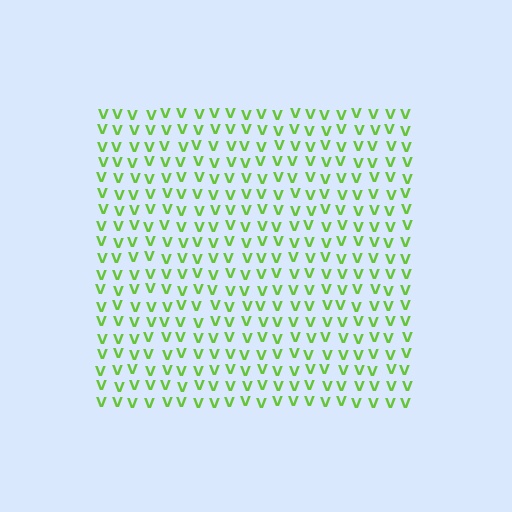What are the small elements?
The small elements are letter V's.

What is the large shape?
The large shape is a square.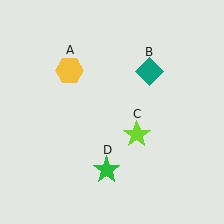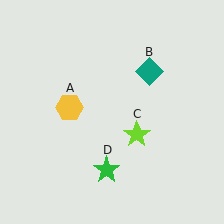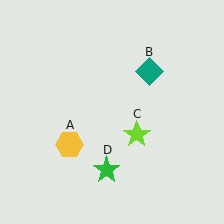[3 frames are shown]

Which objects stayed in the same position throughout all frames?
Teal diamond (object B) and lime star (object C) and green star (object D) remained stationary.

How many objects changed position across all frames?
1 object changed position: yellow hexagon (object A).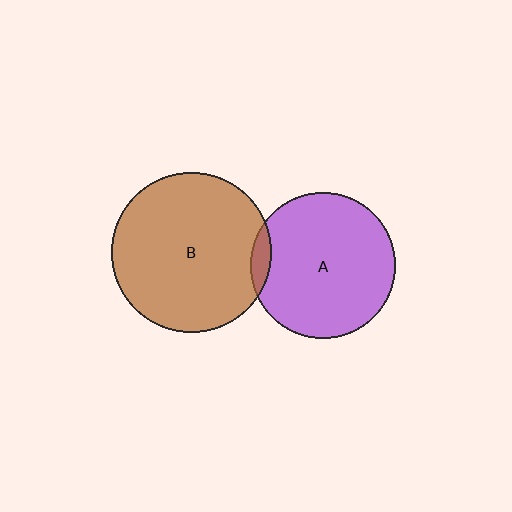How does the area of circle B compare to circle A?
Approximately 1.2 times.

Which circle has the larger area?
Circle B (brown).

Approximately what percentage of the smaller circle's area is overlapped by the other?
Approximately 5%.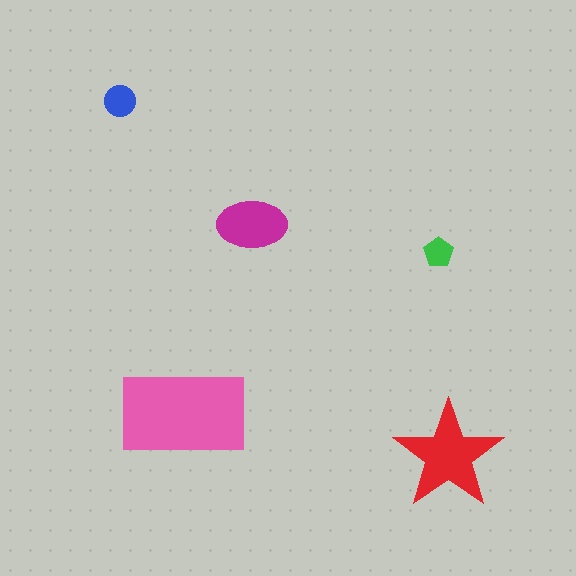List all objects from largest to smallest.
The pink rectangle, the red star, the magenta ellipse, the blue circle, the green pentagon.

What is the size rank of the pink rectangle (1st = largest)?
1st.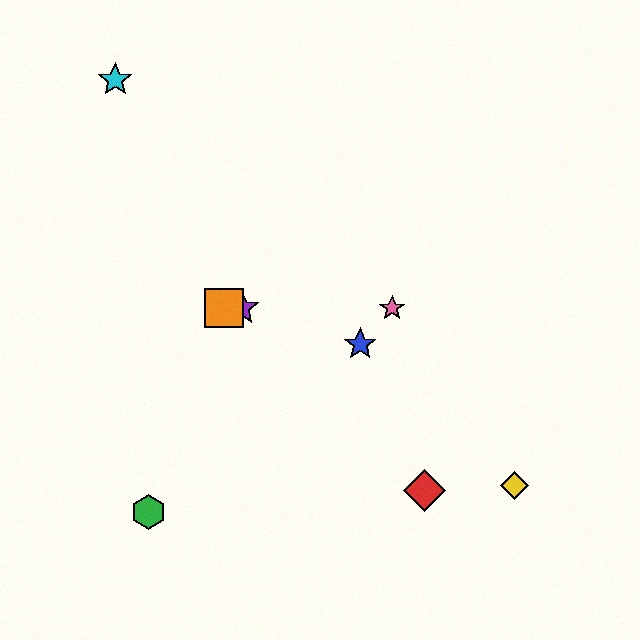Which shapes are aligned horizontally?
The purple star, the orange square, the pink star are aligned horizontally.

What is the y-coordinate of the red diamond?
The red diamond is at y≈490.